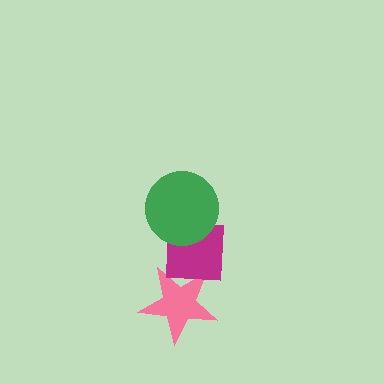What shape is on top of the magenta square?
The green circle is on top of the magenta square.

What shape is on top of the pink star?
The magenta square is on top of the pink star.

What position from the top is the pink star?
The pink star is 3rd from the top.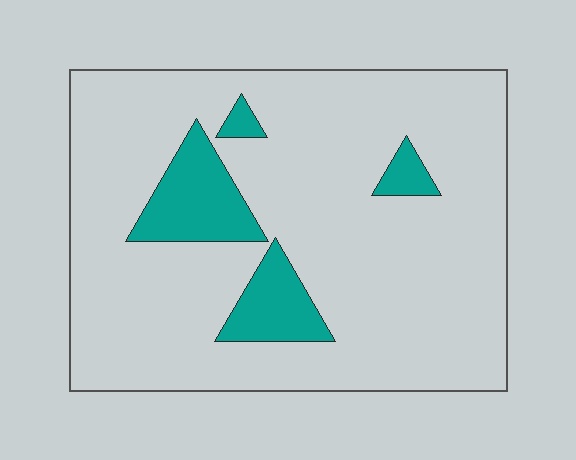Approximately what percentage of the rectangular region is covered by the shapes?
Approximately 15%.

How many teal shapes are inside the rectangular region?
4.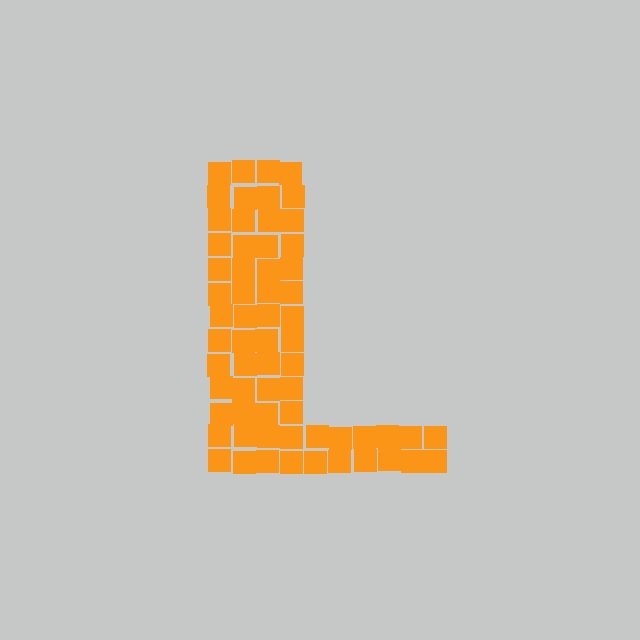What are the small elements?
The small elements are squares.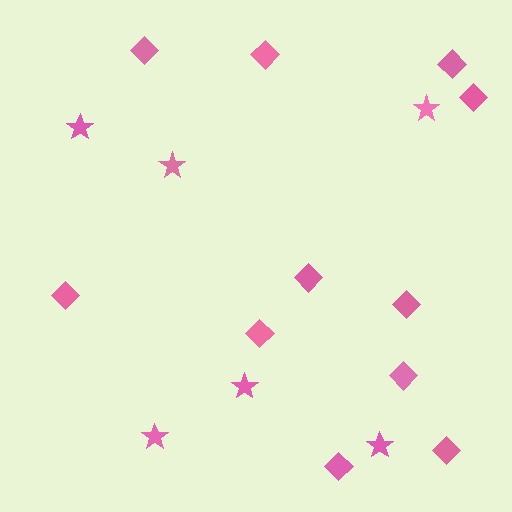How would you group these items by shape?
There are 2 groups: one group of stars (6) and one group of diamonds (11).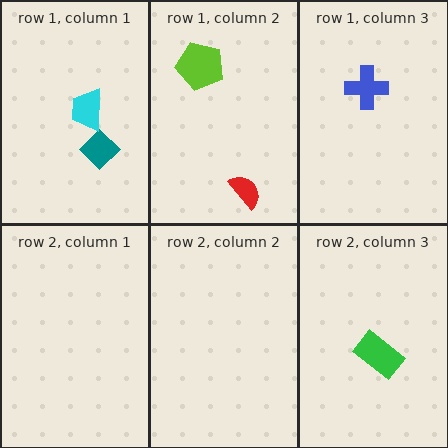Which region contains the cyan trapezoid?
The row 1, column 1 region.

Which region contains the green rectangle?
The row 2, column 3 region.